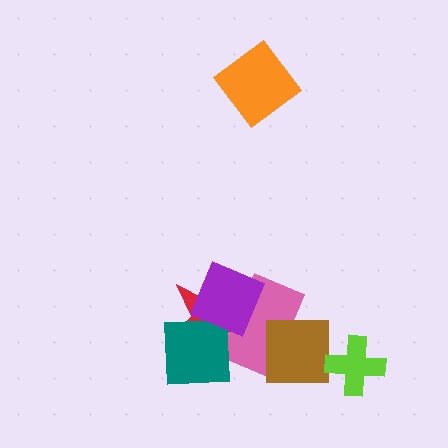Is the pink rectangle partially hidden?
Yes, it is partially covered by another shape.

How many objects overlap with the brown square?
1 object overlaps with the brown square.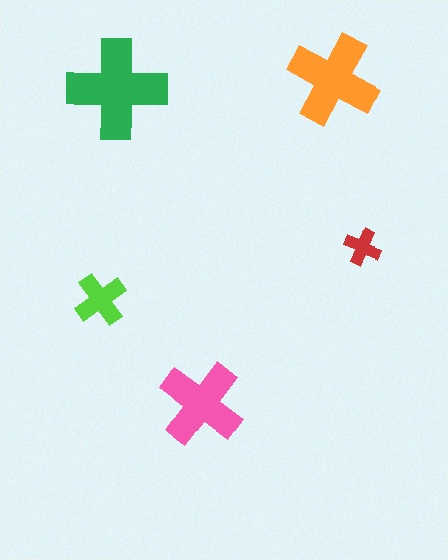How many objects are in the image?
There are 5 objects in the image.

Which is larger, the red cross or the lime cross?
The lime one.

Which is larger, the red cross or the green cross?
The green one.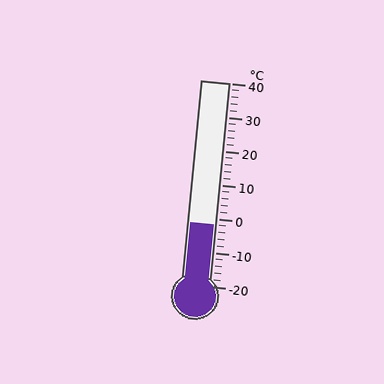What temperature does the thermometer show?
The thermometer shows approximately -2°C.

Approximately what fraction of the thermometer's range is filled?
The thermometer is filled to approximately 30% of its range.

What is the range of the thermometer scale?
The thermometer scale ranges from -20°C to 40°C.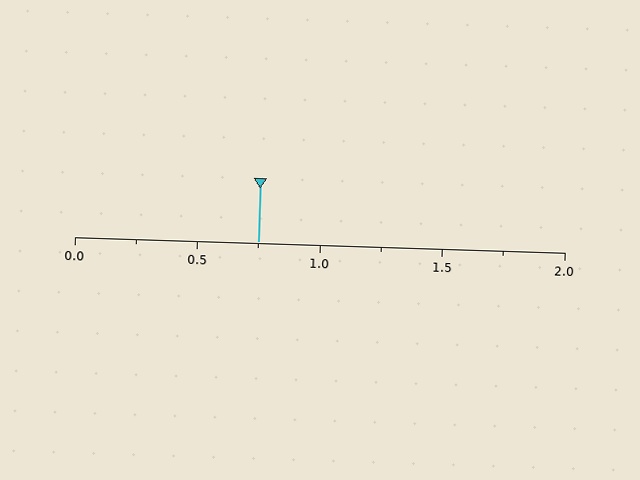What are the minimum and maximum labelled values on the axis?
The axis runs from 0.0 to 2.0.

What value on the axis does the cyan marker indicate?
The marker indicates approximately 0.75.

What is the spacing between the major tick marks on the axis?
The major ticks are spaced 0.5 apart.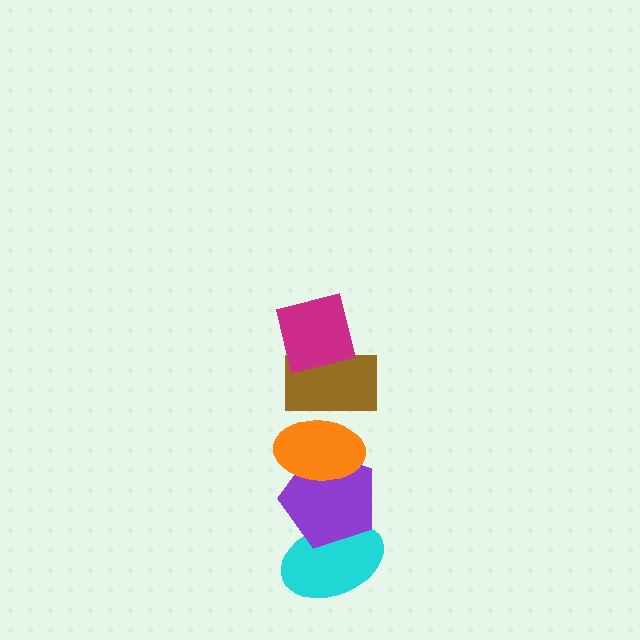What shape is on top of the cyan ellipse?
The purple pentagon is on top of the cyan ellipse.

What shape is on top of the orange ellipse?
The brown rectangle is on top of the orange ellipse.